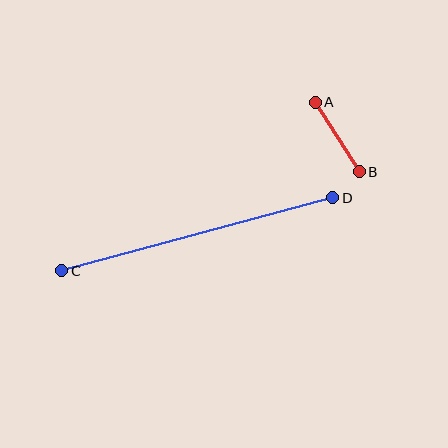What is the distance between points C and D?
The distance is approximately 281 pixels.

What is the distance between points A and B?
The distance is approximately 82 pixels.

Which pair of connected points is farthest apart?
Points C and D are farthest apart.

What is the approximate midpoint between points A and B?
The midpoint is at approximately (337, 137) pixels.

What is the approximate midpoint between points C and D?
The midpoint is at approximately (197, 234) pixels.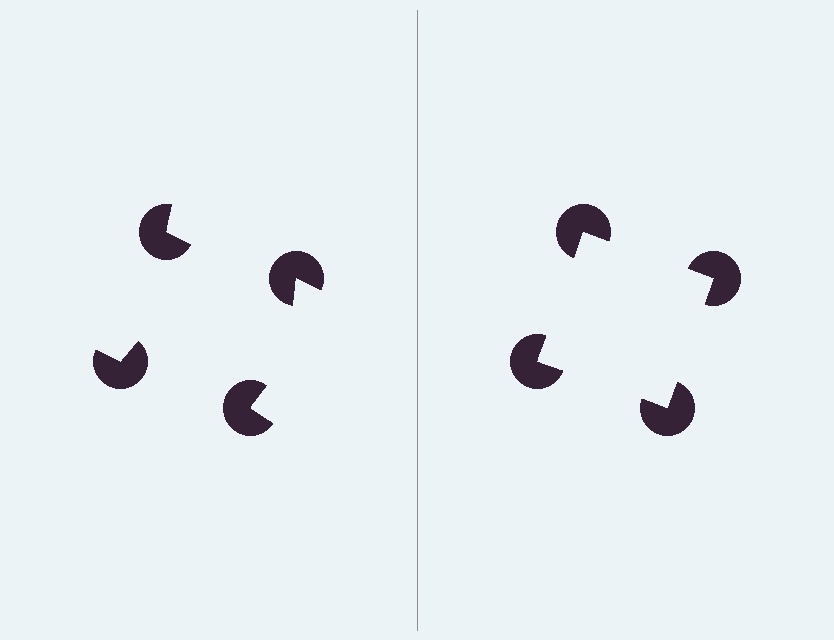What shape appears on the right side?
An illusory square.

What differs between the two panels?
The pac-man discs are positioned identically on both sides; only the wedge orientations differ. On the right they align to a square; on the left they are misaligned.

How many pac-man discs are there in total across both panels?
8 — 4 on each side.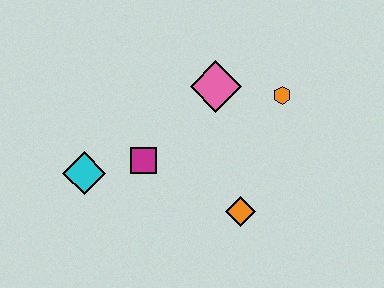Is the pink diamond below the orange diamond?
No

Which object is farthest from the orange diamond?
The cyan diamond is farthest from the orange diamond.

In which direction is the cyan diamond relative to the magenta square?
The cyan diamond is to the left of the magenta square.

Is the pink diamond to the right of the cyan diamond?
Yes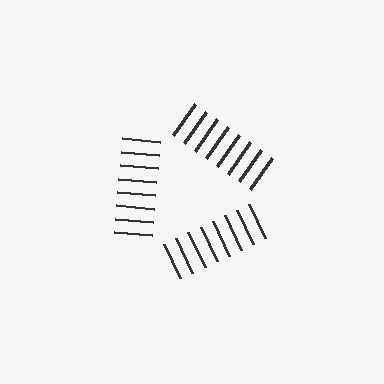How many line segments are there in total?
24 — 8 along each of the 3 edges.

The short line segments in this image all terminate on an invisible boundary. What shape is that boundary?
An illusory triangle — the line segments terminate on its edges but no continuous stroke is drawn.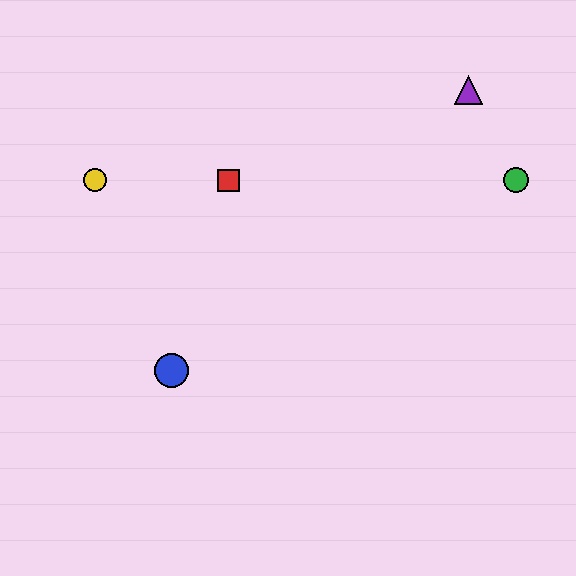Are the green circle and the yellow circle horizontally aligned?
Yes, both are at y≈180.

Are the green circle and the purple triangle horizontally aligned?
No, the green circle is at y≈180 and the purple triangle is at y≈90.